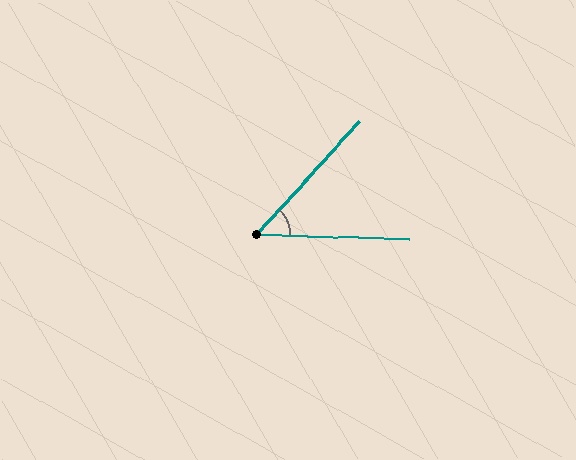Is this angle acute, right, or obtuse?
It is acute.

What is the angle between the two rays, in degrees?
Approximately 49 degrees.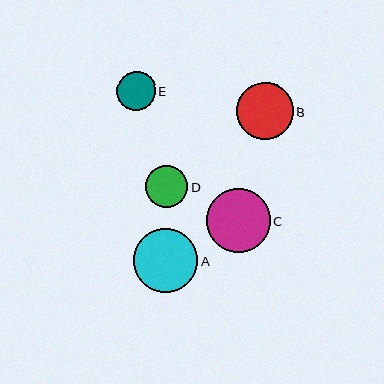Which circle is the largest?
Circle C is the largest with a size of approximately 64 pixels.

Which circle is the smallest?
Circle E is the smallest with a size of approximately 39 pixels.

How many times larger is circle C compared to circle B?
Circle C is approximately 1.1 times the size of circle B.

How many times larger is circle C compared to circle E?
Circle C is approximately 1.6 times the size of circle E.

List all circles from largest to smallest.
From largest to smallest: C, A, B, D, E.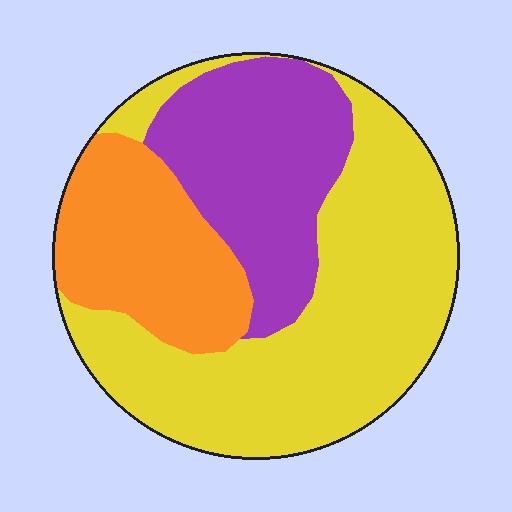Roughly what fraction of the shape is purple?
Purple covers about 25% of the shape.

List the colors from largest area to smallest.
From largest to smallest: yellow, purple, orange.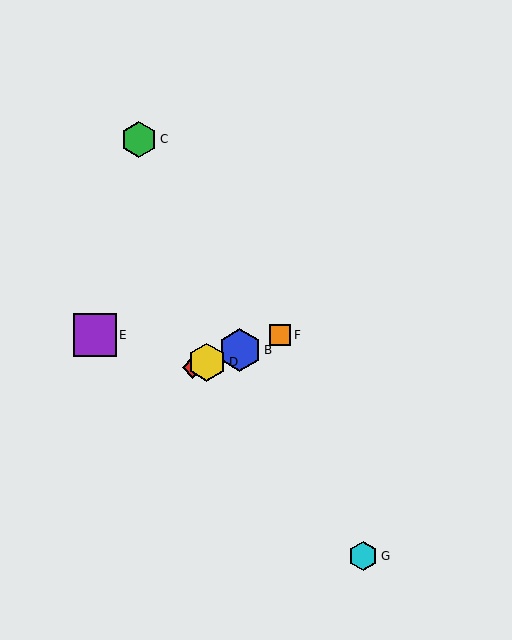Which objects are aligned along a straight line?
Objects A, B, D, F are aligned along a straight line.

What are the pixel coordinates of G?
Object G is at (363, 556).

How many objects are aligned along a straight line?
4 objects (A, B, D, F) are aligned along a straight line.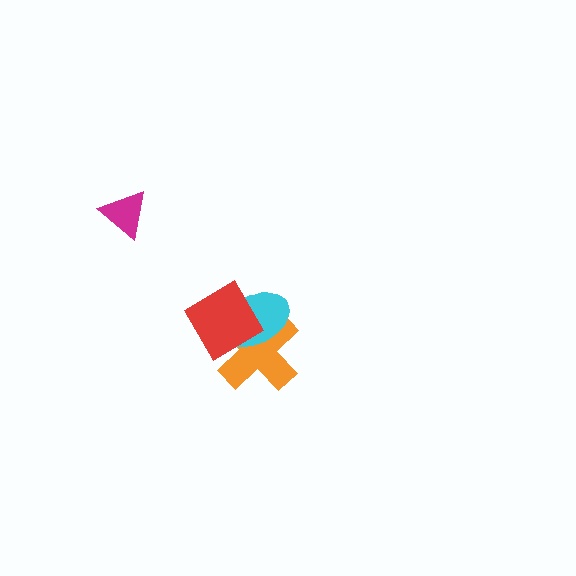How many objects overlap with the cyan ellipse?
2 objects overlap with the cyan ellipse.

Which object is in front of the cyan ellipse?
The red diamond is in front of the cyan ellipse.